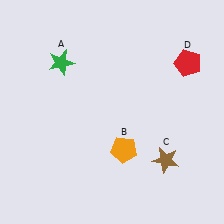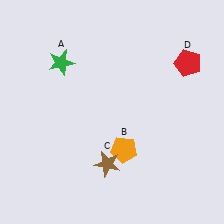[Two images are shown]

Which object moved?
The brown star (C) moved left.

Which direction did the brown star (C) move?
The brown star (C) moved left.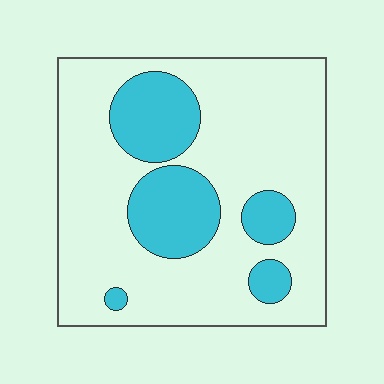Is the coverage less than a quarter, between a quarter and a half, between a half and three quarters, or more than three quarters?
Less than a quarter.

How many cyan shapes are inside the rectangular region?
5.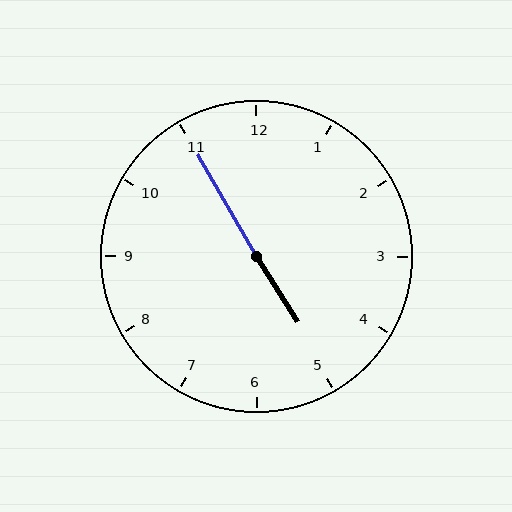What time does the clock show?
4:55.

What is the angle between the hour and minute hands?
Approximately 178 degrees.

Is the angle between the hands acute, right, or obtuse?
It is obtuse.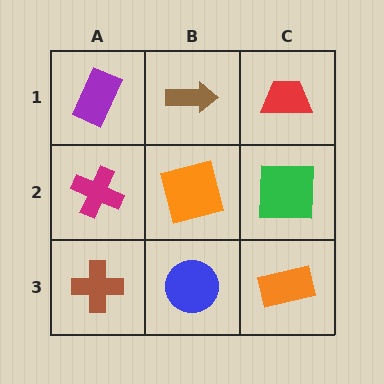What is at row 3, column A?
A brown cross.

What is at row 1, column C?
A red trapezoid.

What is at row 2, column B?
An orange square.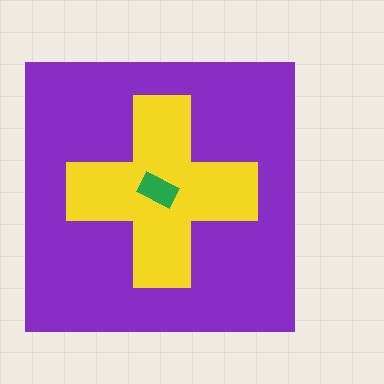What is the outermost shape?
The purple square.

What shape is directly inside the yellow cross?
The green rectangle.